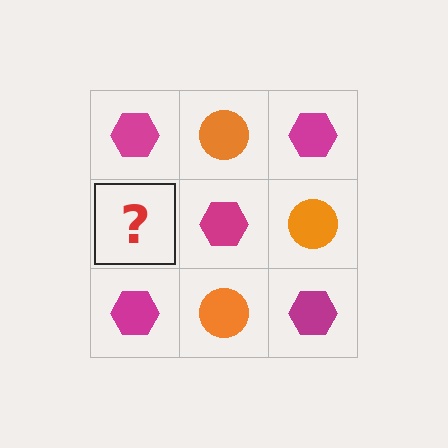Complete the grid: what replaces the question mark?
The question mark should be replaced with an orange circle.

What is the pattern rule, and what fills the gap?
The rule is that it alternates magenta hexagon and orange circle in a checkerboard pattern. The gap should be filled with an orange circle.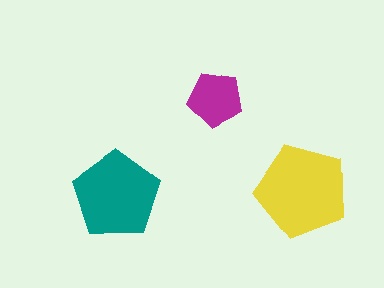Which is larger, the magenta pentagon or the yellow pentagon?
The yellow one.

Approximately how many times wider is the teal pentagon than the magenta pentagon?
About 1.5 times wider.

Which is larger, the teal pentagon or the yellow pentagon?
The yellow one.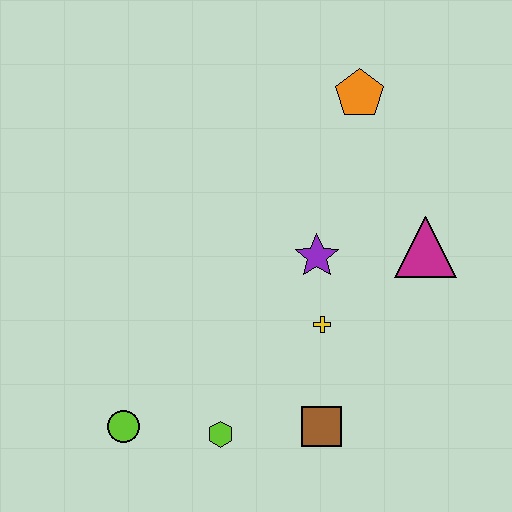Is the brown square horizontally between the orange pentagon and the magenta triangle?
No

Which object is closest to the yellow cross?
The purple star is closest to the yellow cross.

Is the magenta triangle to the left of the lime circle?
No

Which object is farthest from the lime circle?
The orange pentagon is farthest from the lime circle.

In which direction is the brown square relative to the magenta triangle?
The brown square is below the magenta triangle.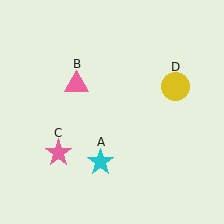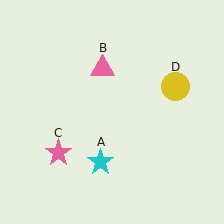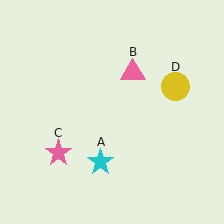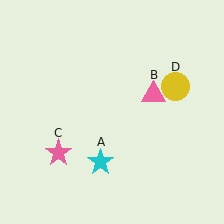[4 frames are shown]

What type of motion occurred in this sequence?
The pink triangle (object B) rotated clockwise around the center of the scene.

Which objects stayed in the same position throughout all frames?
Cyan star (object A) and pink star (object C) and yellow circle (object D) remained stationary.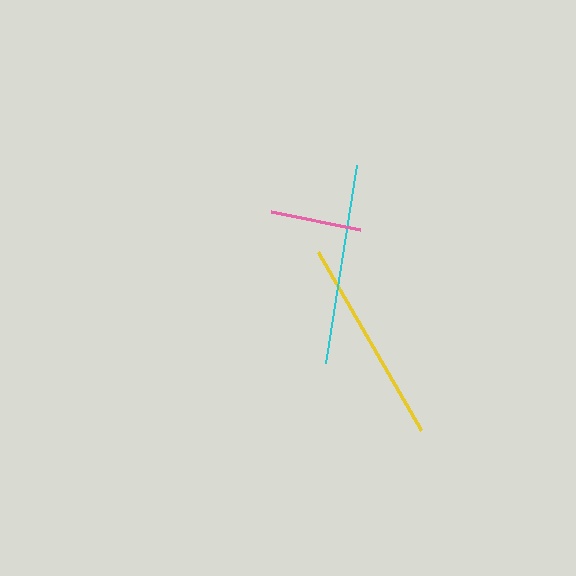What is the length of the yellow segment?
The yellow segment is approximately 205 pixels long.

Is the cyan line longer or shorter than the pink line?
The cyan line is longer than the pink line.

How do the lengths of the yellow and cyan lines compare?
The yellow and cyan lines are approximately the same length.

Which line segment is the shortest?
The pink line is the shortest at approximately 91 pixels.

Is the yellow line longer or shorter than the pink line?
The yellow line is longer than the pink line.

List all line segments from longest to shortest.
From longest to shortest: yellow, cyan, pink.